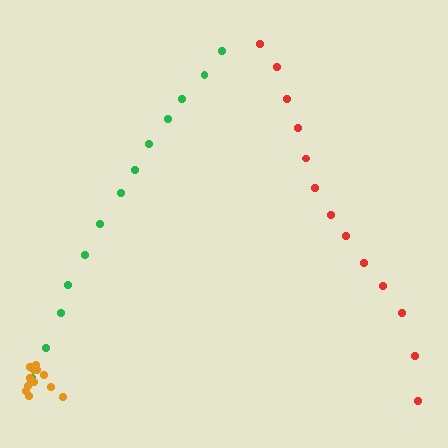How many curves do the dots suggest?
There are 3 distinct paths.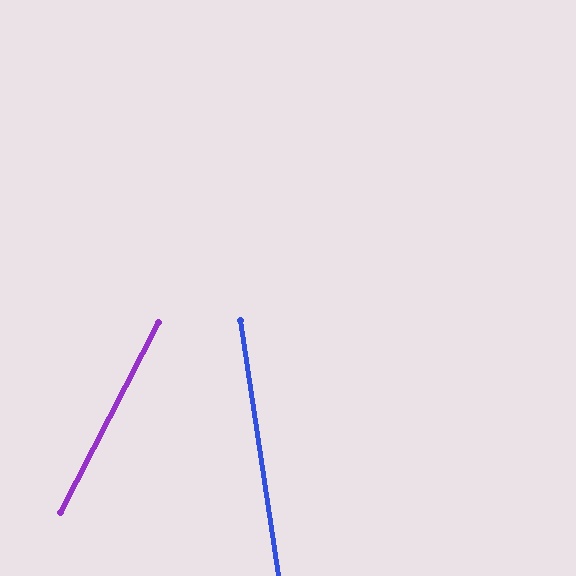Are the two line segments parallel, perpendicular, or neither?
Neither parallel nor perpendicular — they differ by about 36°.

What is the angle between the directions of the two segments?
Approximately 36 degrees.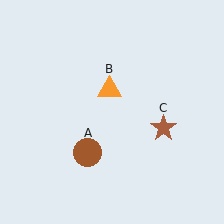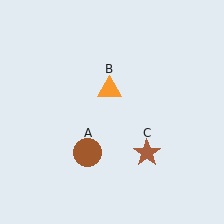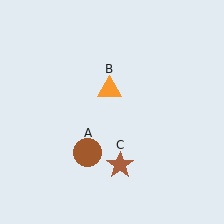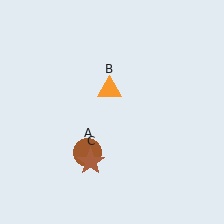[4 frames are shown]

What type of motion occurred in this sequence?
The brown star (object C) rotated clockwise around the center of the scene.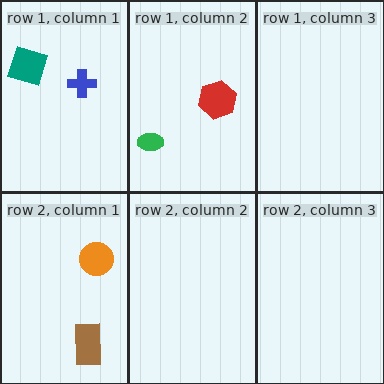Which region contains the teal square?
The row 1, column 1 region.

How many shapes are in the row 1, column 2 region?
2.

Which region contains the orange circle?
The row 2, column 1 region.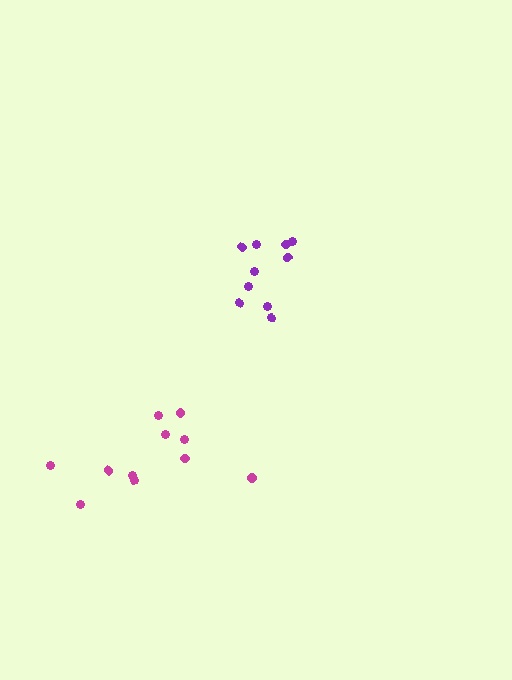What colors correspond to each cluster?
The clusters are colored: magenta, purple.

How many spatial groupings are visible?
There are 2 spatial groupings.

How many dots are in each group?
Group 1: 11 dots, Group 2: 10 dots (21 total).